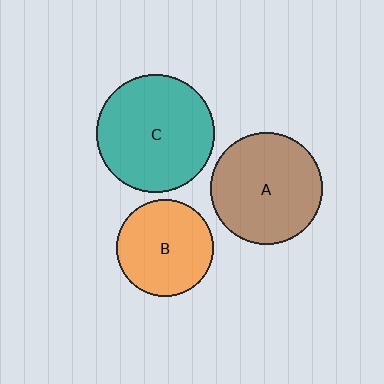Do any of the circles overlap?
No, none of the circles overlap.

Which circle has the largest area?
Circle C (teal).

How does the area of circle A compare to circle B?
Approximately 1.3 times.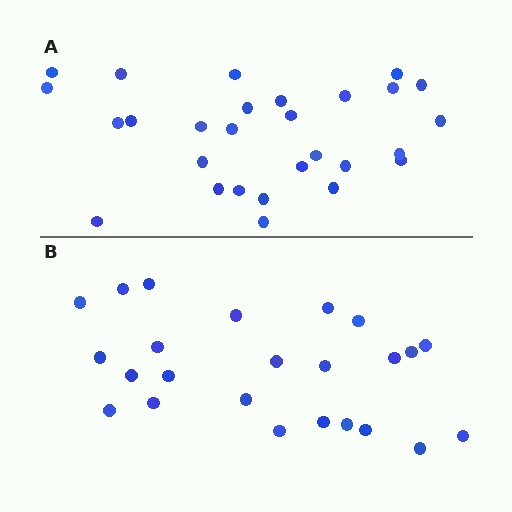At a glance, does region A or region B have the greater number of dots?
Region A (the top region) has more dots.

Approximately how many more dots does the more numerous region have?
Region A has about 4 more dots than region B.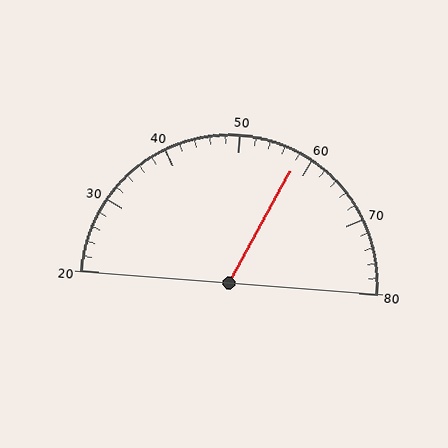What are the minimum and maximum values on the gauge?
The gauge ranges from 20 to 80.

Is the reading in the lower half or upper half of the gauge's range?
The reading is in the upper half of the range (20 to 80).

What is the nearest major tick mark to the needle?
The nearest major tick mark is 60.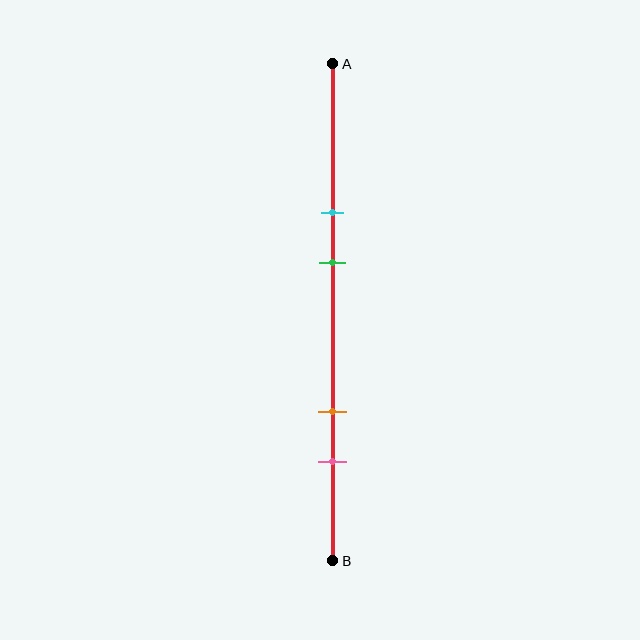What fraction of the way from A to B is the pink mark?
The pink mark is approximately 80% (0.8) of the way from A to B.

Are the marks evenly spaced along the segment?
No, the marks are not evenly spaced.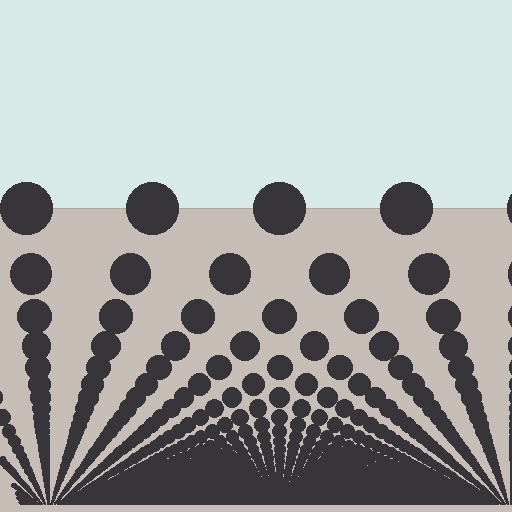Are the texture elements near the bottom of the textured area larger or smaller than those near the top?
Smaller. The gradient is inverted — elements near the bottom are smaller and denser.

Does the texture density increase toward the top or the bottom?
Density increases toward the bottom.